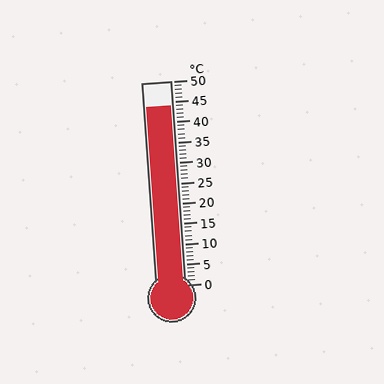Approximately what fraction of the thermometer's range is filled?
The thermometer is filled to approximately 90% of its range.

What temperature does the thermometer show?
The thermometer shows approximately 44°C.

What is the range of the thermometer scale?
The thermometer scale ranges from 0°C to 50°C.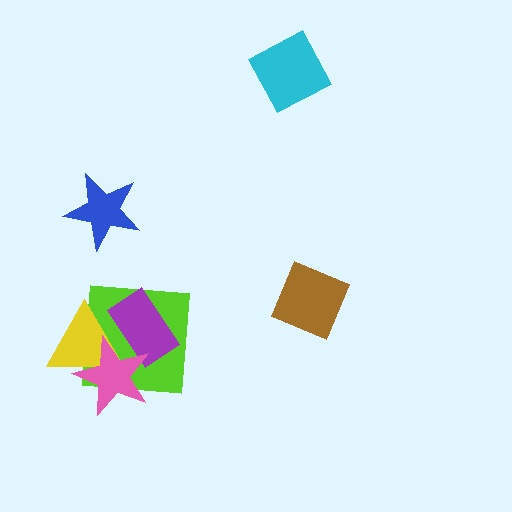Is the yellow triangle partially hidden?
Yes, it is partially covered by another shape.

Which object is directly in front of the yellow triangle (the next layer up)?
The purple rectangle is directly in front of the yellow triangle.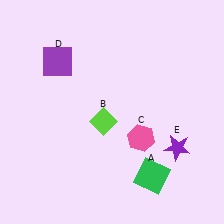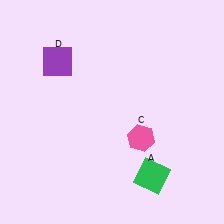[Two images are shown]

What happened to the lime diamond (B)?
The lime diamond (B) was removed in Image 2. It was in the bottom-left area of Image 1.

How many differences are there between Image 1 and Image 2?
There are 2 differences between the two images.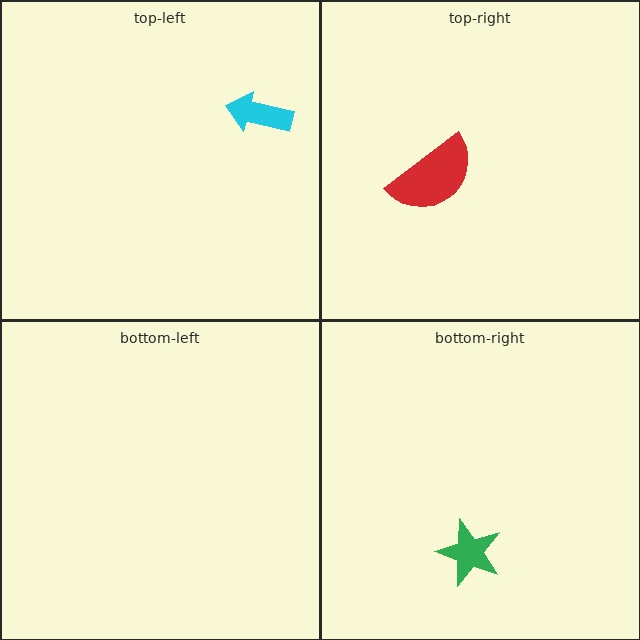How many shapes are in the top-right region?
1.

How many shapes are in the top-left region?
1.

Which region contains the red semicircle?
The top-right region.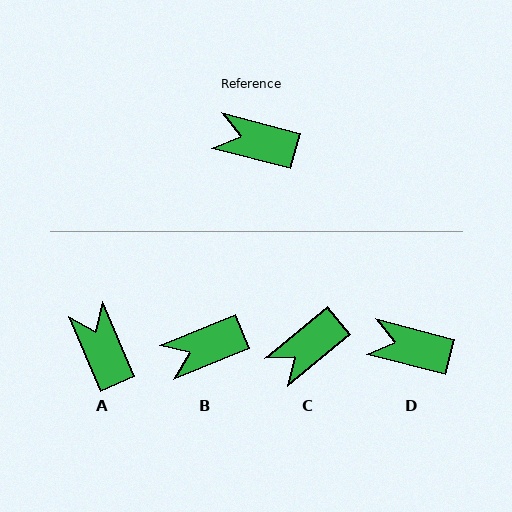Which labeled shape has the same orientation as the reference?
D.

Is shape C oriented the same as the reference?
No, it is off by about 54 degrees.